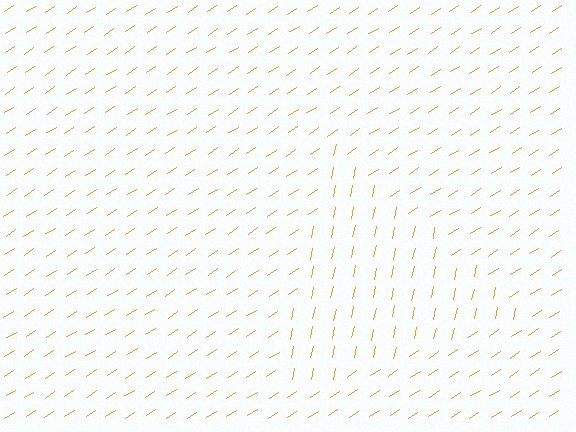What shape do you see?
I see a triangle.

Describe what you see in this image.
The image is filled with small orange line segments. A triangle region in the image has lines oriented differently from the surrounding lines, creating a visible texture boundary.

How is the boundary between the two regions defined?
The boundary is defined purely by a change in line orientation (approximately 45 degrees difference). All lines are the same color and thickness.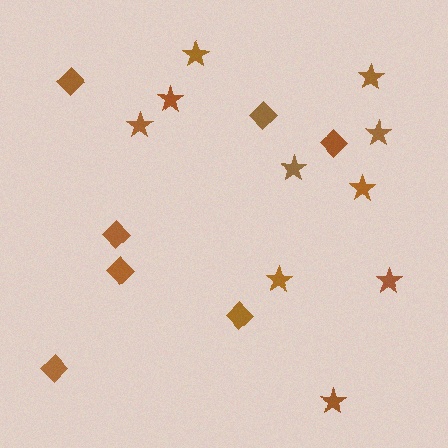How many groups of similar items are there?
There are 2 groups: one group of diamonds (7) and one group of stars (10).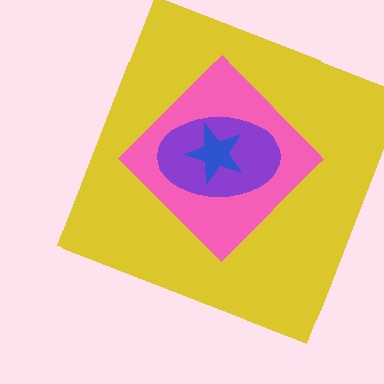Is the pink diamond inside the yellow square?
Yes.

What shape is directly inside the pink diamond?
The purple ellipse.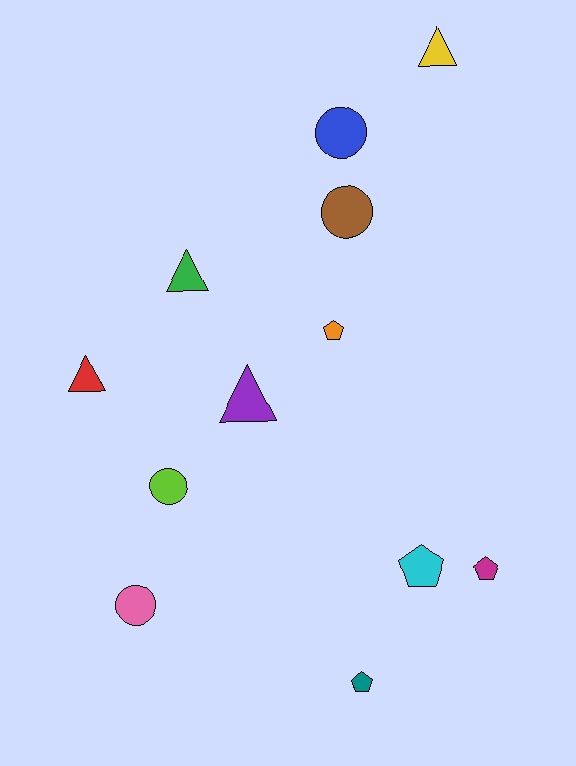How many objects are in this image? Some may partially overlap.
There are 12 objects.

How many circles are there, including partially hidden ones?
There are 4 circles.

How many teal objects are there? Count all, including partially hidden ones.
There is 1 teal object.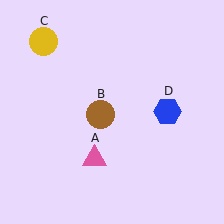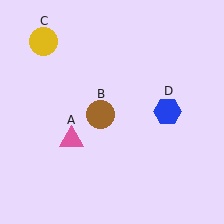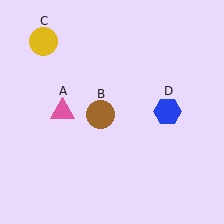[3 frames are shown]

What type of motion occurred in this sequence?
The pink triangle (object A) rotated clockwise around the center of the scene.